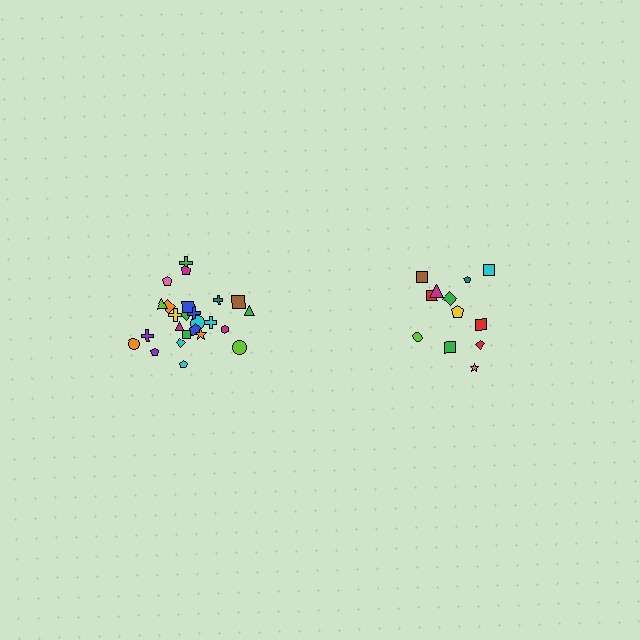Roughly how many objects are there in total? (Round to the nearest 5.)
Roughly 35 objects in total.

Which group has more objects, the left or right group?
The left group.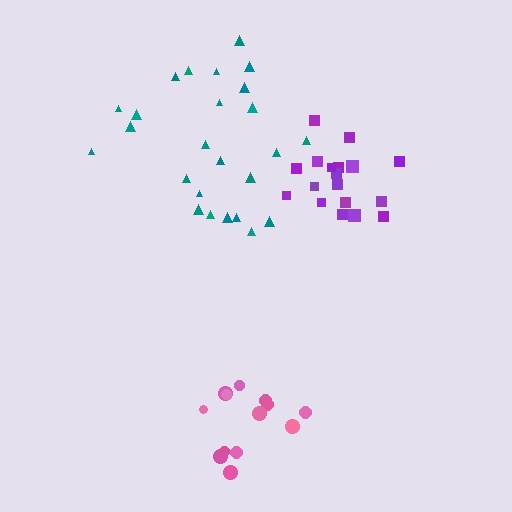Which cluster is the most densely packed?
Purple.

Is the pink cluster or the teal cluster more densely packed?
Pink.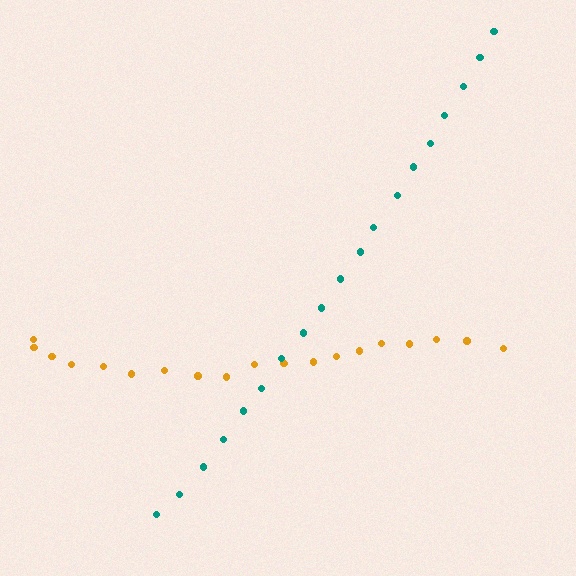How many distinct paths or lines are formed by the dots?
There are 2 distinct paths.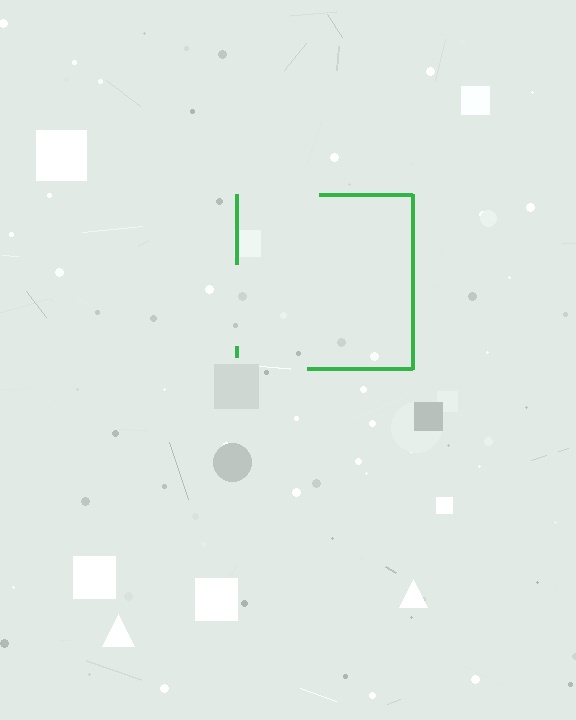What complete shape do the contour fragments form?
The contour fragments form a square.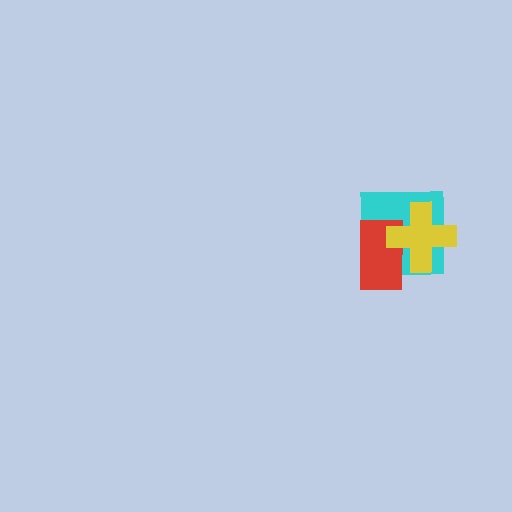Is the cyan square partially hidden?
Yes, it is partially covered by another shape.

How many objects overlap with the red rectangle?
2 objects overlap with the red rectangle.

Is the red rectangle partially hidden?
Yes, it is partially covered by another shape.